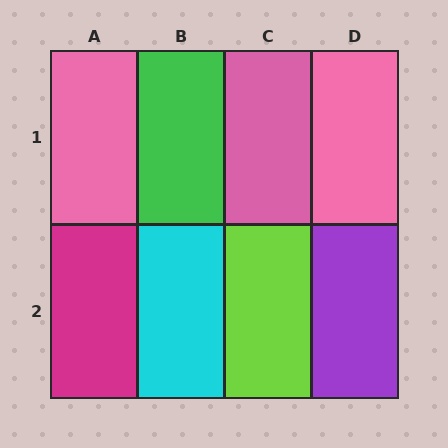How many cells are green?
1 cell is green.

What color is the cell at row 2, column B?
Cyan.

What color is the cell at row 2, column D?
Purple.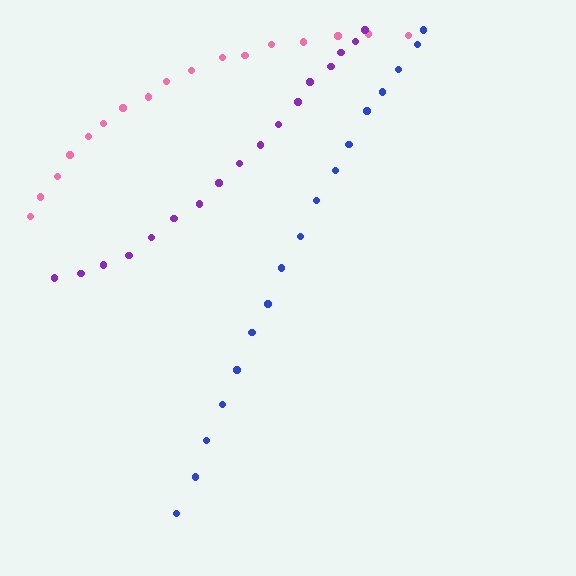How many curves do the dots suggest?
There are 3 distinct paths.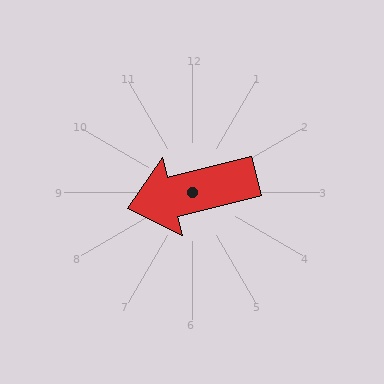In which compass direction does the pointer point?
West.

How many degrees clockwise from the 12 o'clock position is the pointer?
Approximately 256 degrees.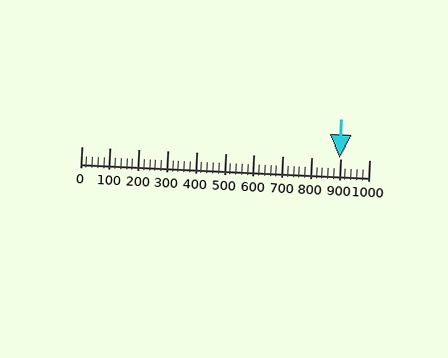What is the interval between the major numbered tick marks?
The major tick marks are spaced 100 units apart.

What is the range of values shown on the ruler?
The ruler shows values from 0 to 1000.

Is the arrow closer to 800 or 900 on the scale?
The arrow is closer to 900.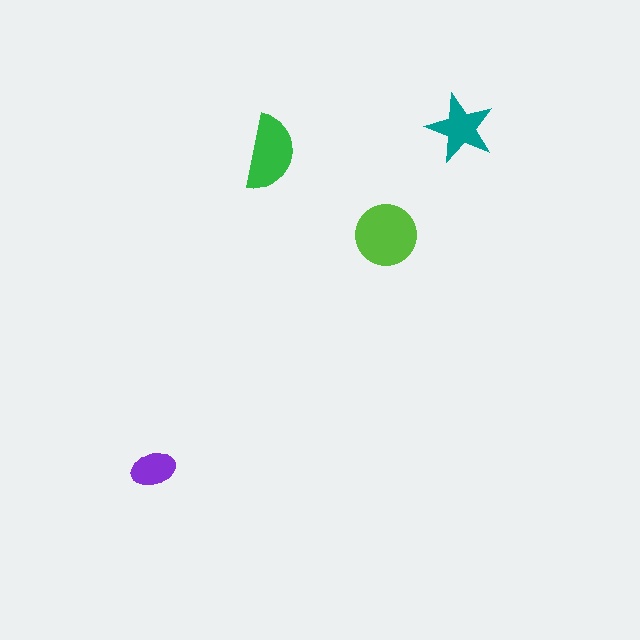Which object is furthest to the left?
The purple ellipse is leftmost.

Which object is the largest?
The lime circle.